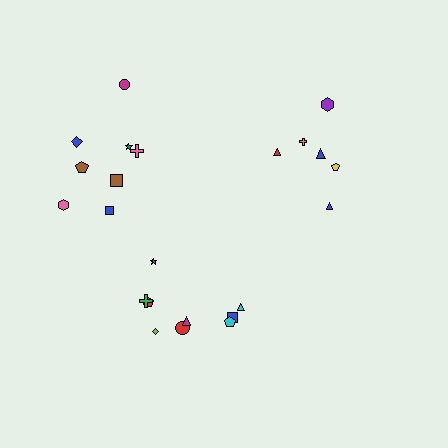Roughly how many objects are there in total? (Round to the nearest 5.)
Roughly 25 objects in total.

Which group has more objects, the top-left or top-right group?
The top-left group.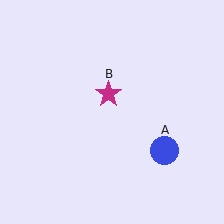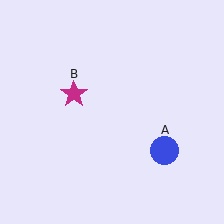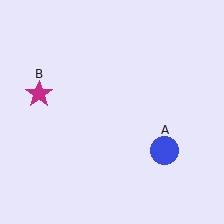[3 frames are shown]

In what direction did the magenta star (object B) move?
The magenta star (object B) moved left.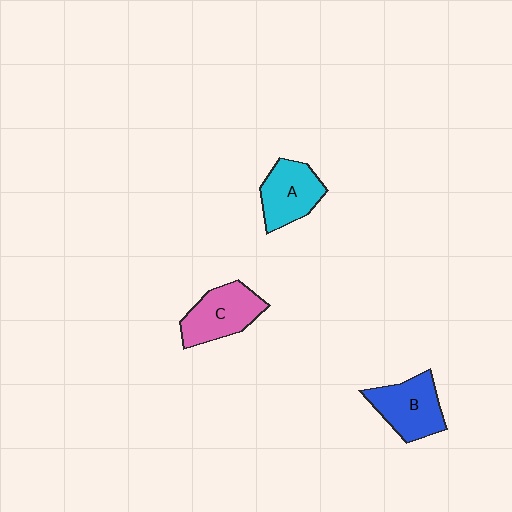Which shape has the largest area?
Shape C (pink).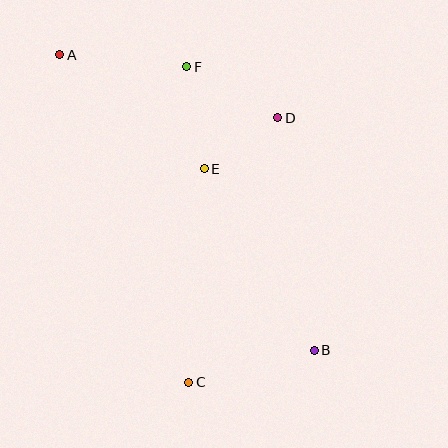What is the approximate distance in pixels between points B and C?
The distance between B and C is approximately 129 pixels.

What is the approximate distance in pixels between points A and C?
The distance between A and C is approximately 352 pixels.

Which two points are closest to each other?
Points D and E are closest to each other.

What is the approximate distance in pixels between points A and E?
The distance between A and E is approximately 184 pixels.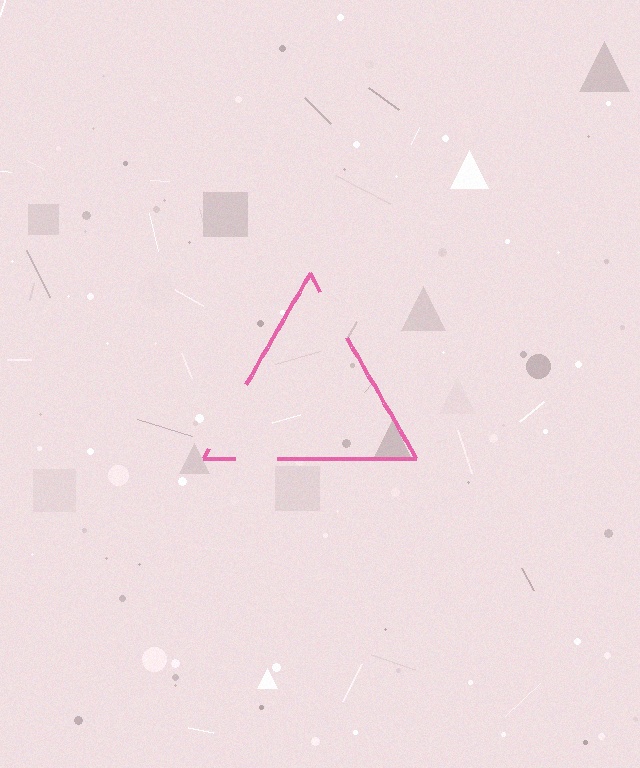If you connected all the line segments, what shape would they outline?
They would outline a triangle.